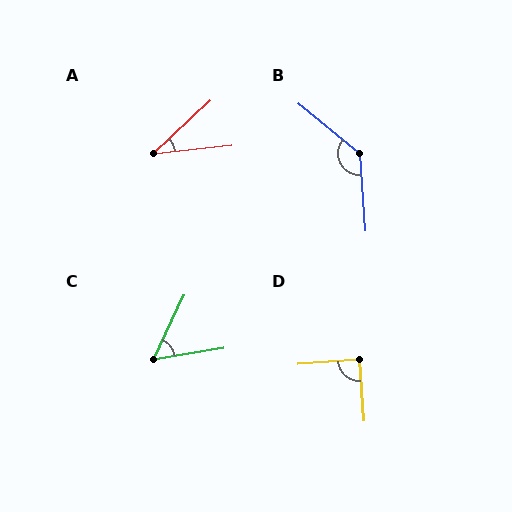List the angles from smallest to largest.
A (37°), C (56°), D (90°), B (133°).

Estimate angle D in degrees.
Approximately 90 degrees.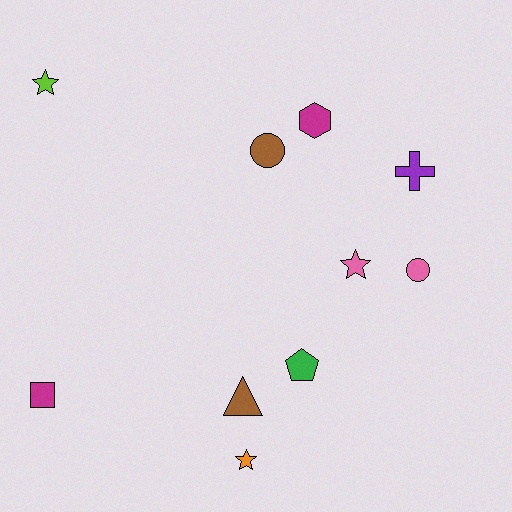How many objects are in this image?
There are 10 objects.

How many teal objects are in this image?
There are no teal objects.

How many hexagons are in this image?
There is 1 hexagon.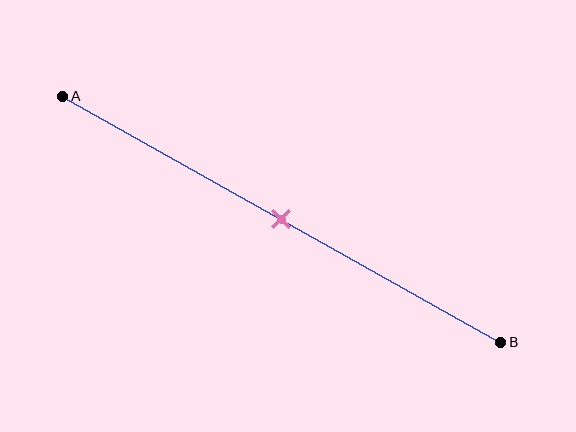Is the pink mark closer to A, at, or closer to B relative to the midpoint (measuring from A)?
The pink mark is approximately at the midpoint of segment AB.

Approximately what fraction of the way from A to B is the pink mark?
The pink mark is approximately 50% of the way from A to B.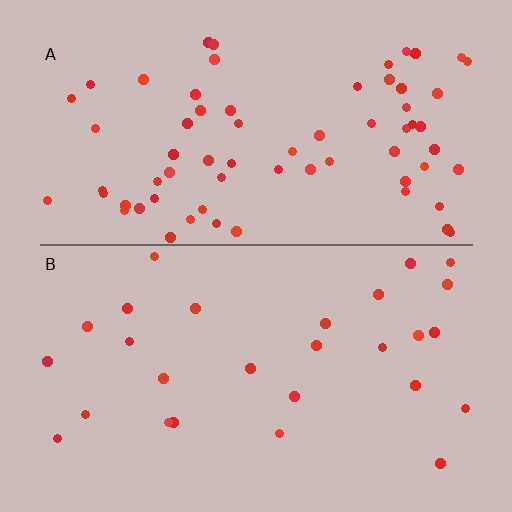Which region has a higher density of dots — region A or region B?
A (the top).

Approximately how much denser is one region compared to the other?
Approximately 2.5× — region A over region B.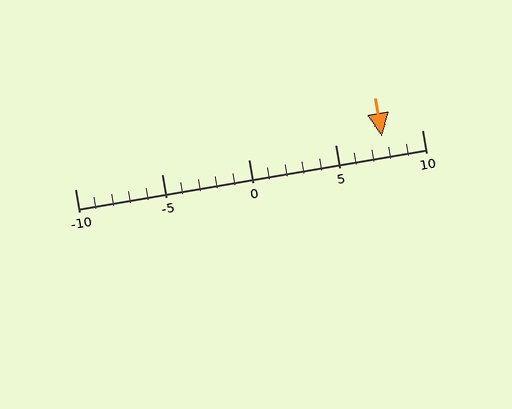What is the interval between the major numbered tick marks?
The major tick marks are spaced 5 units apart.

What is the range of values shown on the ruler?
The ruler shows values from -10 to 10.